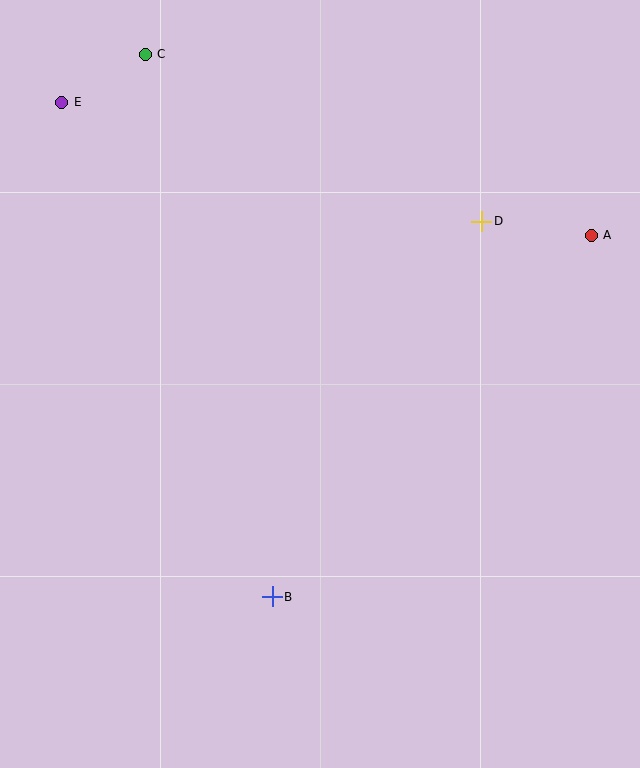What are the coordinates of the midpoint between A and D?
The midpoint between A and D is at (537, 228).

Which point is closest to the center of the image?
Point B at (272, 597) is closest to the center.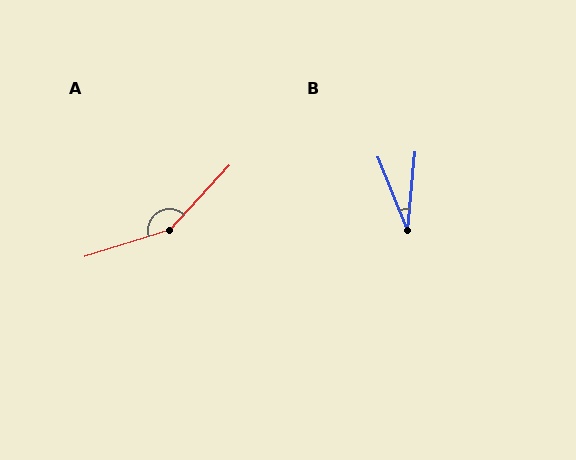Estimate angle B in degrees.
Approximately 27 degrees.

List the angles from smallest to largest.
B (27°), A (151°).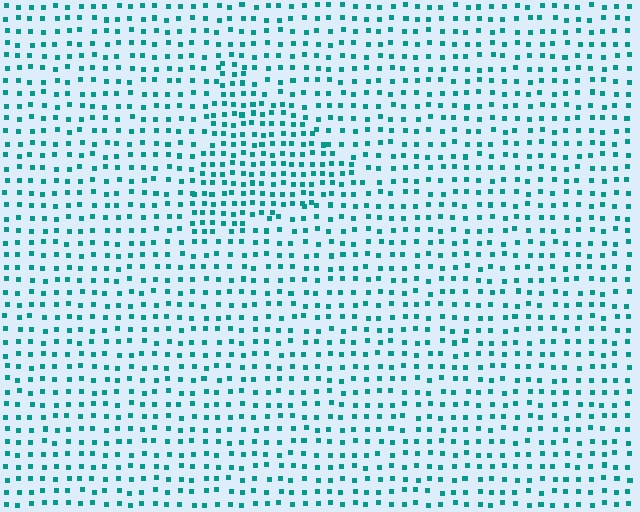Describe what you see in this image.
The image contains small teal elements arranged at two different densities. A triangle-shaped region is visible where the elements are more densely packed than the surrounding area.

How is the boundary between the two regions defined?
The boundary is defined by a change in element density (approximately 1.6x ratio). All elements are the same color, size, and shape.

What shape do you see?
I see a triangle.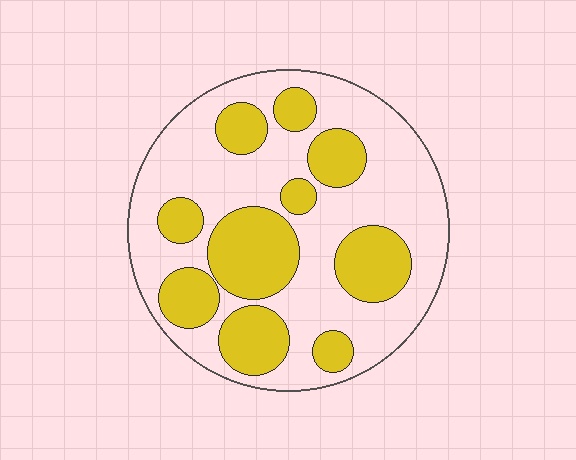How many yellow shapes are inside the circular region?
10.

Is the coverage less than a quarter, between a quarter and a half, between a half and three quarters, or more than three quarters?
Between a quarter and a half.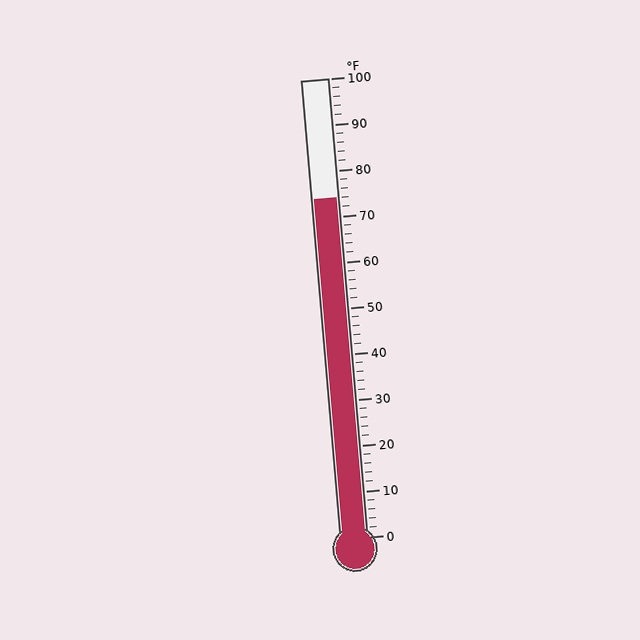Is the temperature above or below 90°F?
The temperature is below 90°F.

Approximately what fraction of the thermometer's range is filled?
The thermometer is filled to approximately 75% of its range.